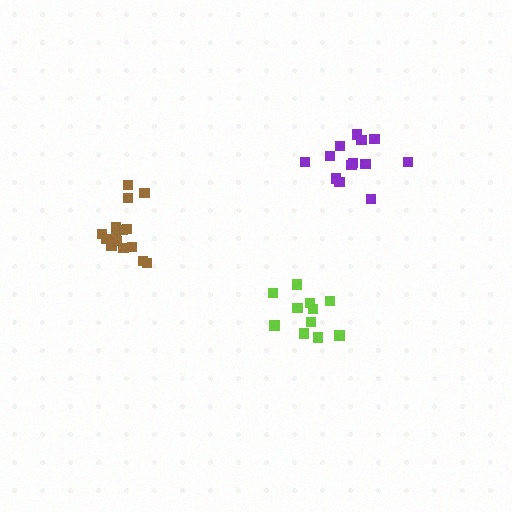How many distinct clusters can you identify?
There are 3 distinct clusters.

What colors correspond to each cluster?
The clusters are colored: purple, brown, lime.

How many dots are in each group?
Group 1: 13 dots, Group 2: 15 dots, Group 3: 11 dots (39 total).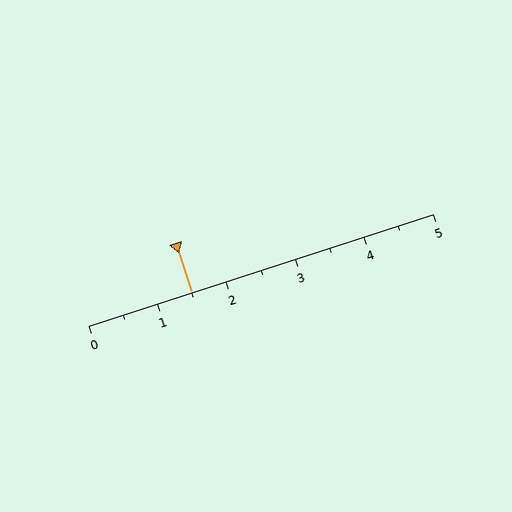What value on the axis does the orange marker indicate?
The marker indicates approximately 1.5.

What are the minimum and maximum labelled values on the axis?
The axis runs from 0 to 5.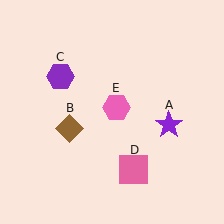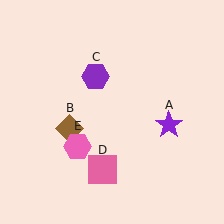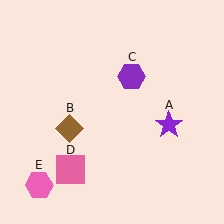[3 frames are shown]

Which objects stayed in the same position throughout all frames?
Purple star (object A) and brown diamond (object B) remained stationary.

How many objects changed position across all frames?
3 objects changed position: purple hexagon (object C), pink square (object D), pink hexagon (object E).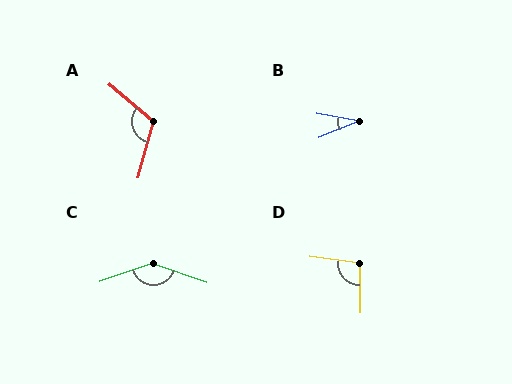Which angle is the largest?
C, at approximately 142 degrees.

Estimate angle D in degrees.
Approximately 97 degrees.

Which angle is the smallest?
B, at approximately 33 degrees.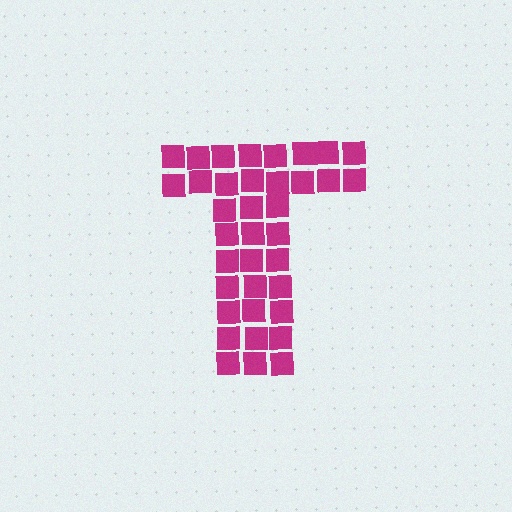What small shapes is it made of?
It is made of small squares.